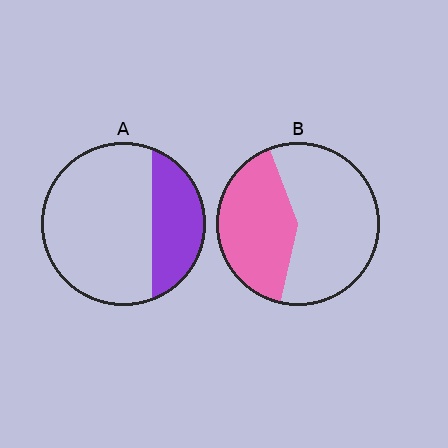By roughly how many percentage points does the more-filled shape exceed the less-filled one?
By roughly 10 percentage points (B over A).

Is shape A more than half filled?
No.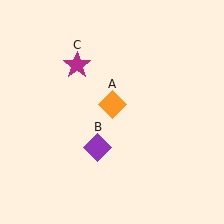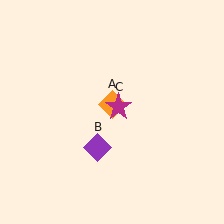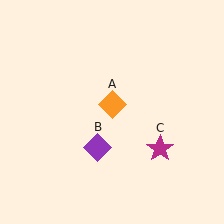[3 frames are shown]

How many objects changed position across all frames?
1 object changed position: magenta star (object C).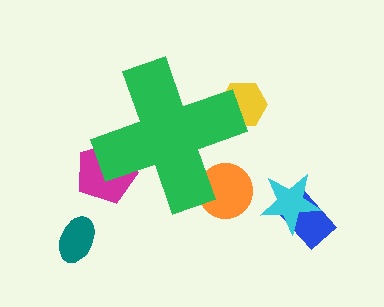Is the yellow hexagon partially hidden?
Yes, the yellow hexagon is partially hidden behind the green cross.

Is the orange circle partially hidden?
Yes, the orange circle is partially hidden behind the green cross.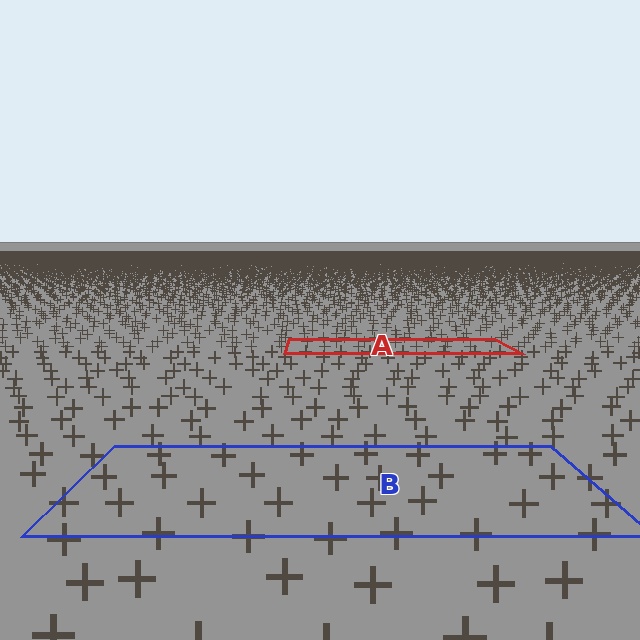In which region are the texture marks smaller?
The texture marks are smaller in region A, because it is farther away.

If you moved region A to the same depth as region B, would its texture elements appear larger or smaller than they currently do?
They would appear larger. At a closer depth, the same texture elements are projected at a bigger on-screen size.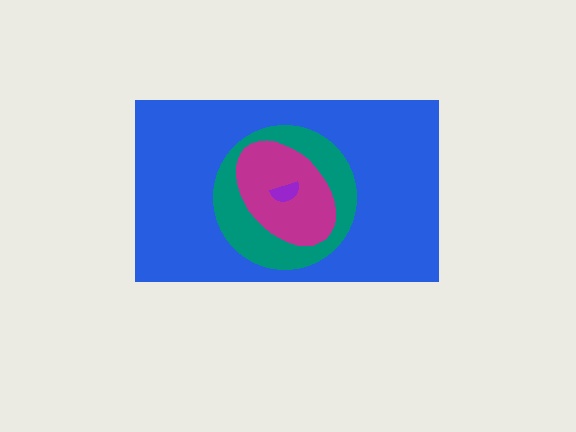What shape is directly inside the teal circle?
The magenta ellipse.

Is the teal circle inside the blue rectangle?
Yes.